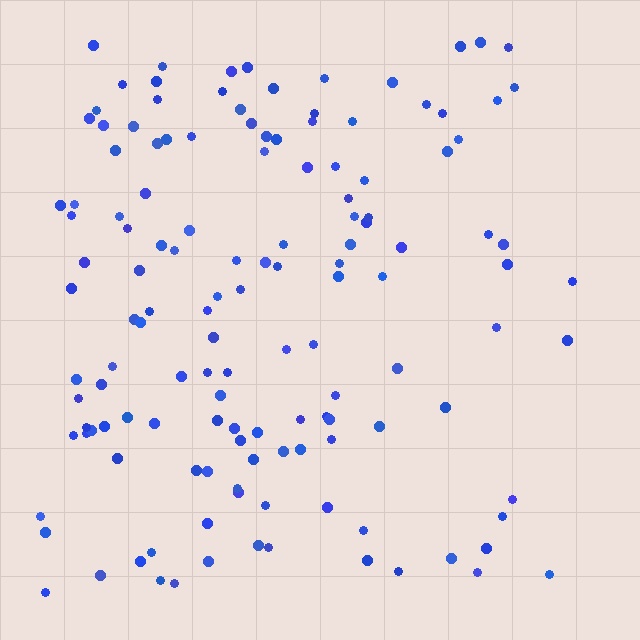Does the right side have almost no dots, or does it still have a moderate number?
Still a moderate number, just noticeably fewer than the left.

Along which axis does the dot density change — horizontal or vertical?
Horizontal.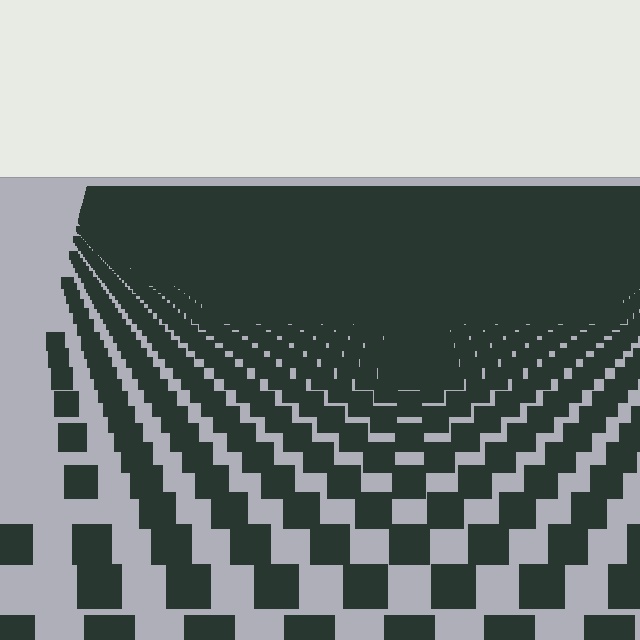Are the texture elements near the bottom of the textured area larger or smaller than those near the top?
Larger. Near the bottom, elements are closer to the viewer and appear at a bigger on-screen size.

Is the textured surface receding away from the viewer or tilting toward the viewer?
The surface is receding away from the viewer. Texture elements get smaller and denser toward the top.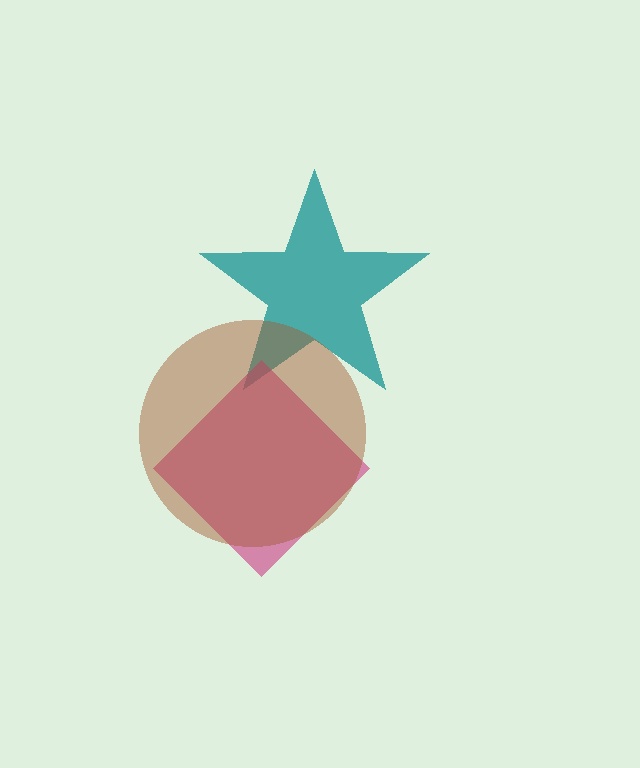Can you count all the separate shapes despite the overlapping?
Yes, there are 3 separate shapes.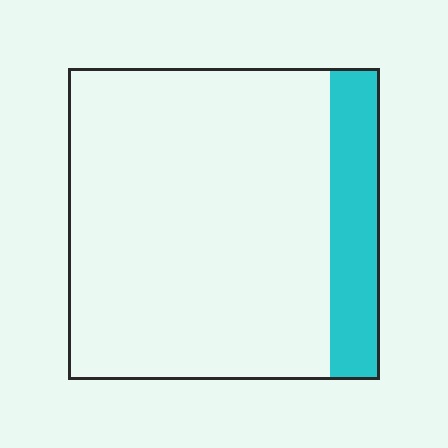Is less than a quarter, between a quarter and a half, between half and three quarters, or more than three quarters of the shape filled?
Less than a quarter.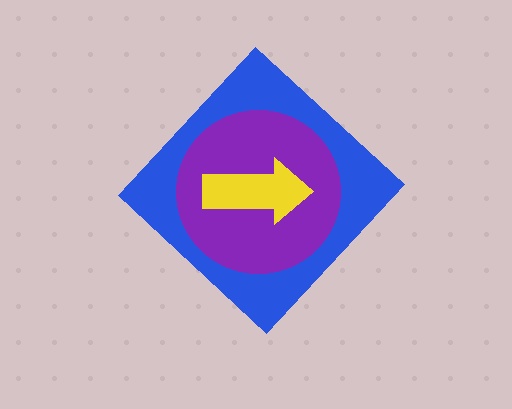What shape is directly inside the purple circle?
The yellow arrow.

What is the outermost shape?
The blue diamond.